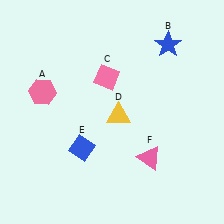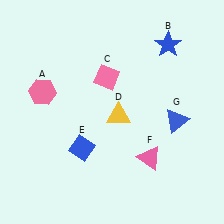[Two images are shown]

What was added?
A blue triangle (G) was added in Image 2.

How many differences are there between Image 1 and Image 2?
There is 1 difference between the two images.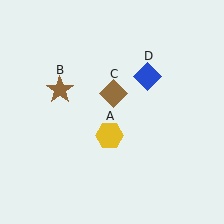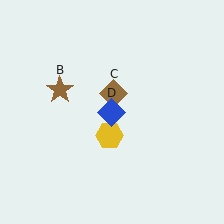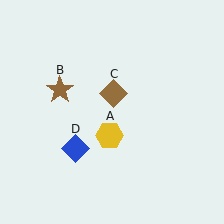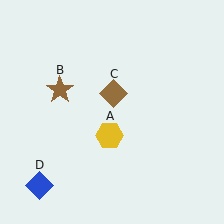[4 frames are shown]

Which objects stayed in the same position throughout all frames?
Yellow hexagon (object A) and brown star (object B) and brown diamond (object C) remained stationary.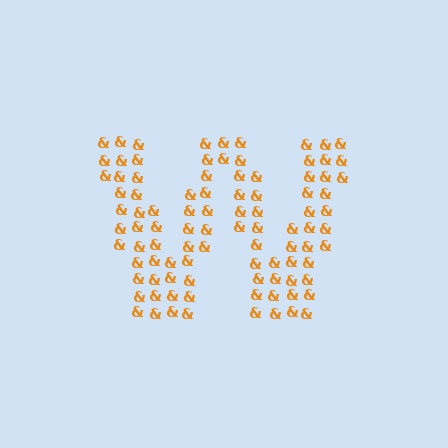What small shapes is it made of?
It is made of small ampersands.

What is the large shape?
The large shape is the letter W.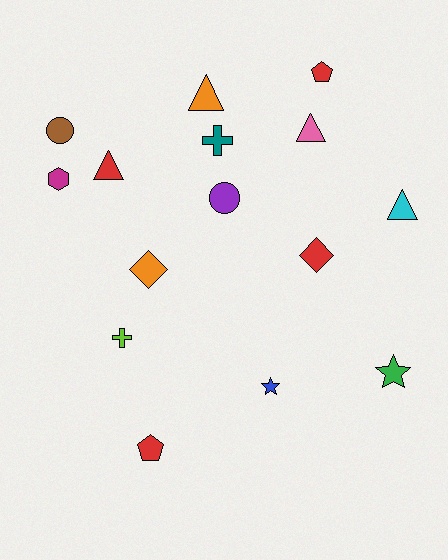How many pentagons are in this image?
There are 2 pentagons.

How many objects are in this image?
There are 15 objects.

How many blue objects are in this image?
There is 1 blue object.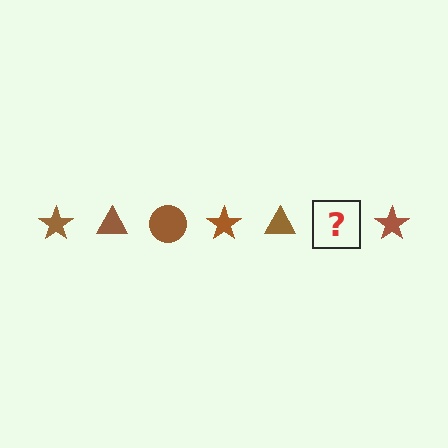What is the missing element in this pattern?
The missing element is a brown circle.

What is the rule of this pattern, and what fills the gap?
The rule is that the pattern cycles through star, triangle, circle shapes in brown. The gap should be filled with a brown circle.